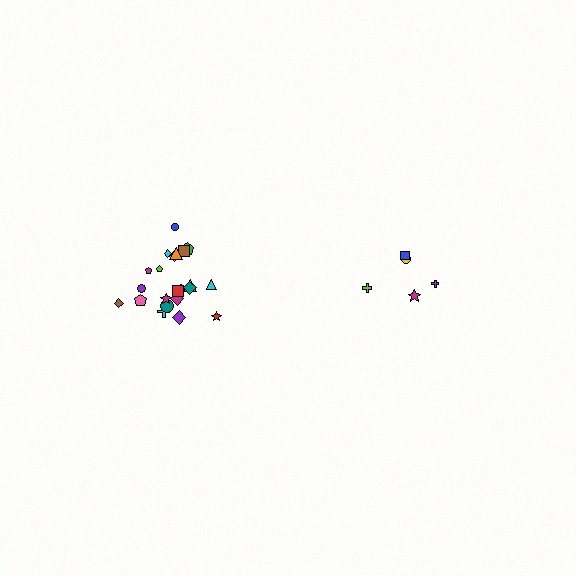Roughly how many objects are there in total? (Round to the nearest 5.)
Roughly 25 objects in total.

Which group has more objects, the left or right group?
The left group.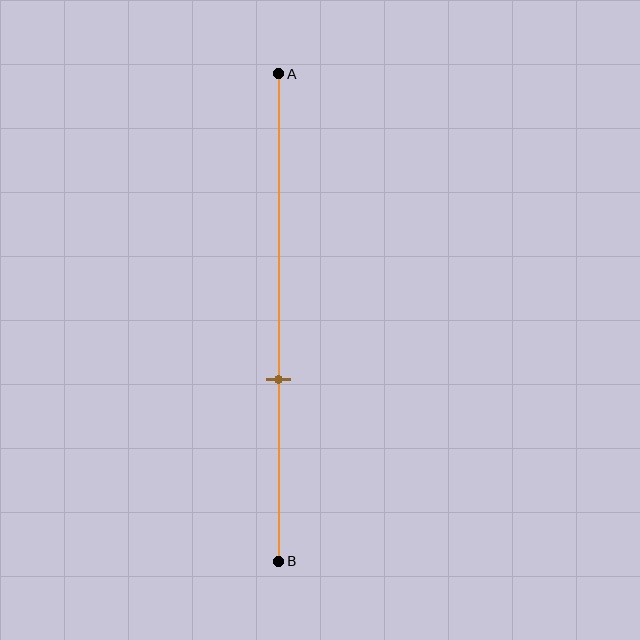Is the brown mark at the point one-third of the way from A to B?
No, the mark is at about 65% from A, not at the 33% one-third point.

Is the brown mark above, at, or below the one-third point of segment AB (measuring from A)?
The brown mark is below the one-third point of segment AB.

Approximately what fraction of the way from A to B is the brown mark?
The brown mark is approximately 65% of the way from A to B.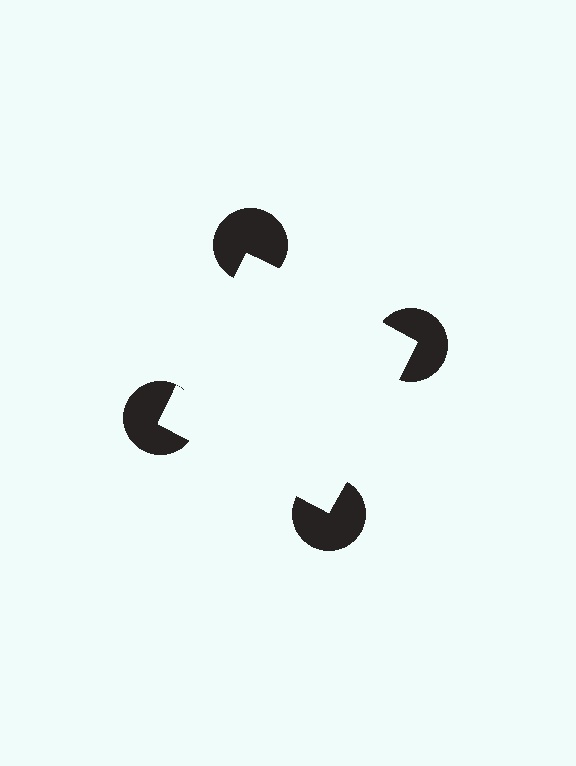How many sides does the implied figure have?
4 sides.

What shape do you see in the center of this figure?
An illusory square — its edges are inferred from the aligned wedge cuts in the pac-man discs, not physically drawn.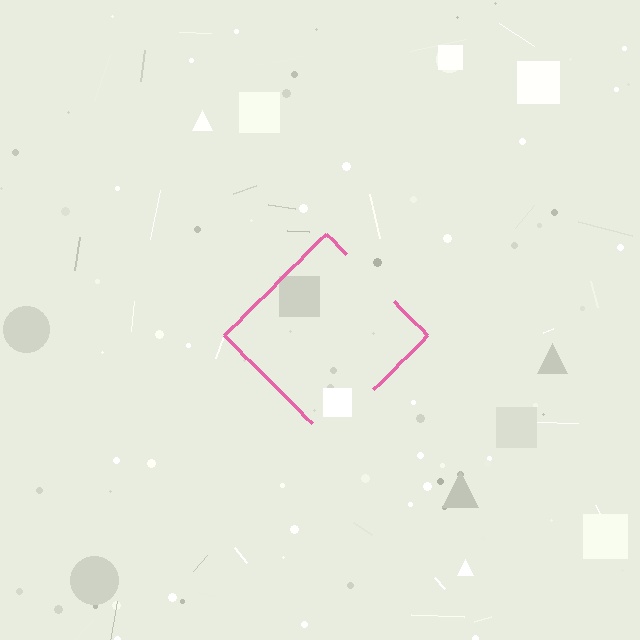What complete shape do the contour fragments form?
The contour fragments form a diamond.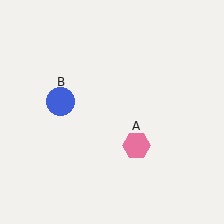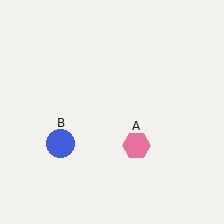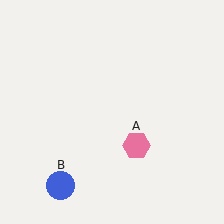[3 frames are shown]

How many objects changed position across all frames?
1 object changed position: blue circle (object B).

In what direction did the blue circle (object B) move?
The blue circle (object B) moved down.